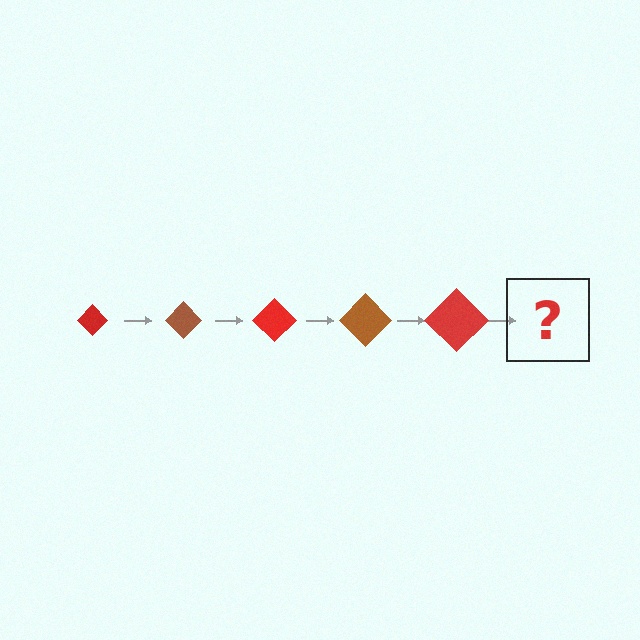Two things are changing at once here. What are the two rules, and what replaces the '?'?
The two rules are that the diamond grows larger each step and the color cycles through red and brown. The '?' should be a brown diamond, larger than the previous one.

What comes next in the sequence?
The next element should be a brown diamond, larger than the previous one.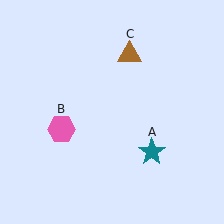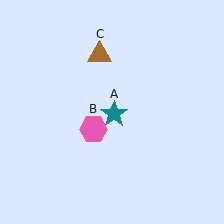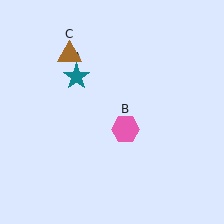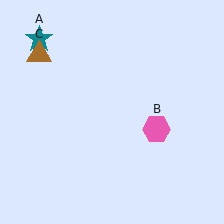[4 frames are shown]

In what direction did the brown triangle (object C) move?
The brown triangle (object C) moved left.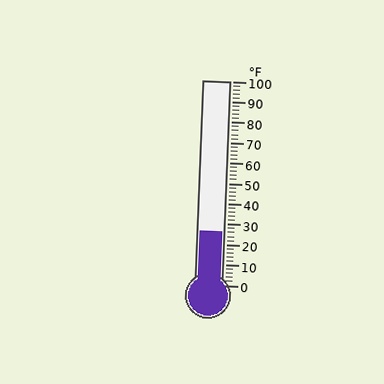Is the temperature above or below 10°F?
The temperature is above 10°F.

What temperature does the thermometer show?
The thermometer shows approximately 26°F.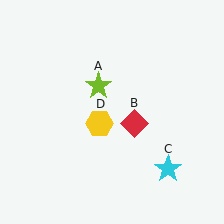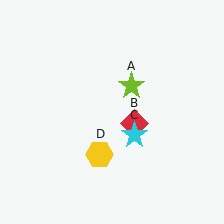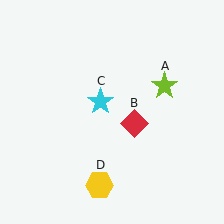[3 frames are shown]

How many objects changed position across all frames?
3 objects changed position: lime star (object A), cyan star (object C), yellow hexagon (object D).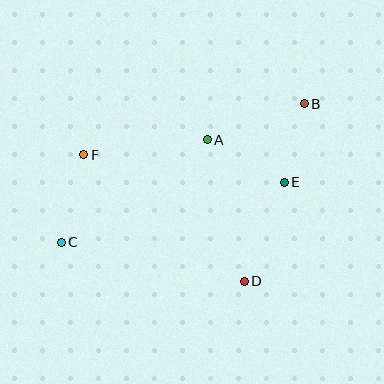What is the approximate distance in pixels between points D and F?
The distance between D and F is approximately 204 pixels.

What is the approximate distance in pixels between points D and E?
The distance between D and E is approximately 107 pixels.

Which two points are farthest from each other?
Points B and C are farthest from each other.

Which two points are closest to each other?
Points B and E are closest to each other.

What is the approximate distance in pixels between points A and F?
The distance between A and F is approximately 124 pixels.